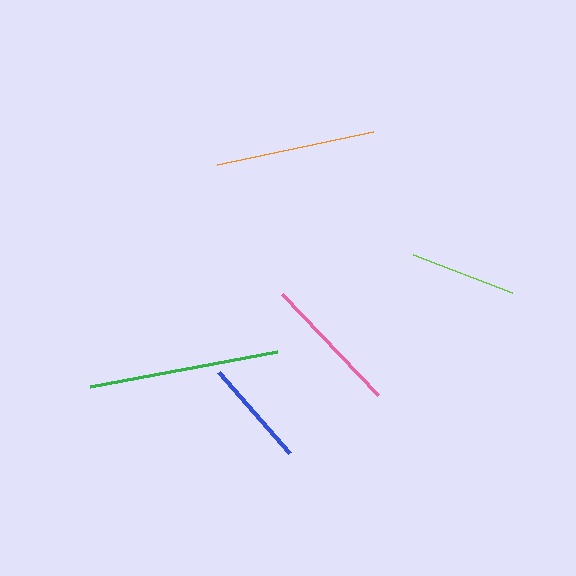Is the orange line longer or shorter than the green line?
The green line is longer than the orange line.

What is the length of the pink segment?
The pink segment is approximately 139 pixels long.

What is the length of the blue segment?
The blue segment is approximately 108 pixels long.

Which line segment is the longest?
The green line is the longest at approximately 190 pixels.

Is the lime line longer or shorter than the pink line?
The pink line is longer than the lime line.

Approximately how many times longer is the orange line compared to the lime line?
The orange line is approximately 1.5 times the length of the lime line.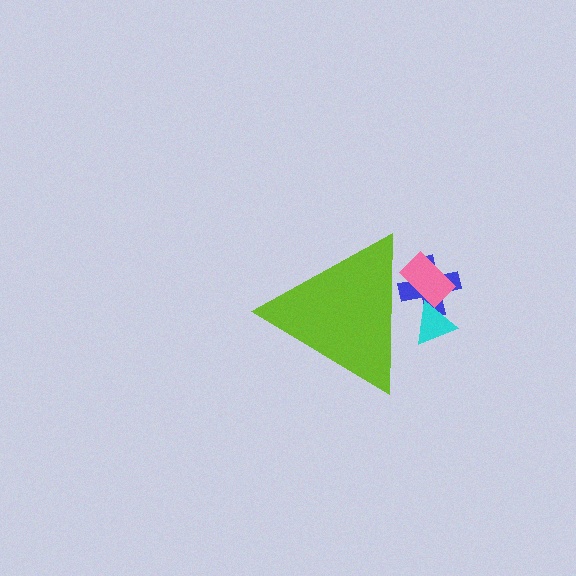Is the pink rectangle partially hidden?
Yes, the pink rectangle is partially hidden behind the lime triangle.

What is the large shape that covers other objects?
A lime triangle.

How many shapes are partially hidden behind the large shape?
3 shapes are partially hidden.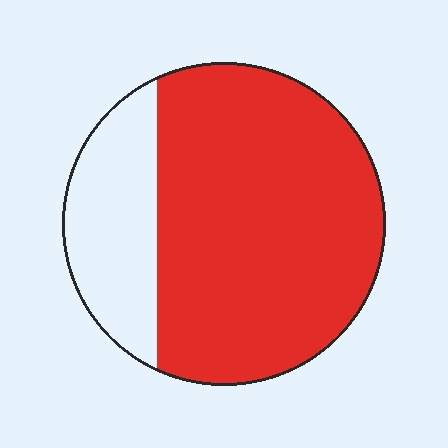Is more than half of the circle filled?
Yes.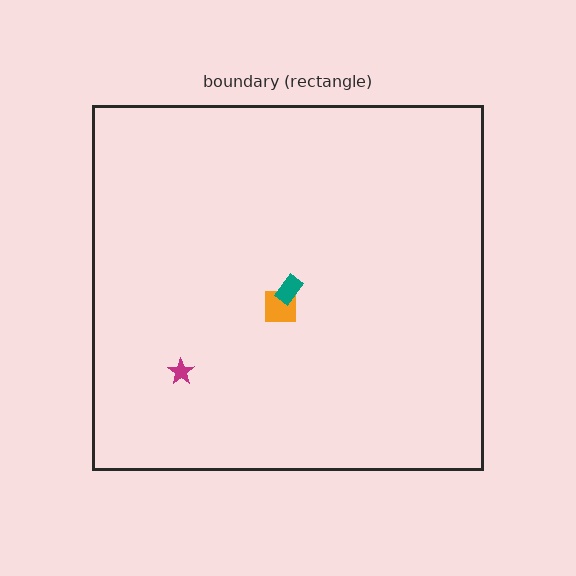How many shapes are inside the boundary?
3 inside, 0 outside.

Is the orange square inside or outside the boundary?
Inside.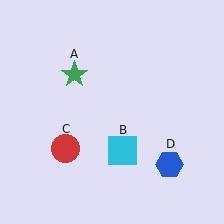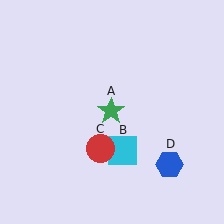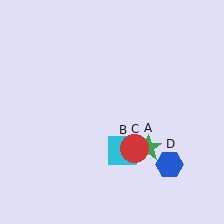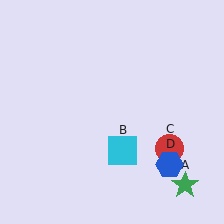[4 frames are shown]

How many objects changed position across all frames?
2 objects changed position: green star (object A), red circle (object C).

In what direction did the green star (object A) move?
The green star (object A) moved down and to the right.